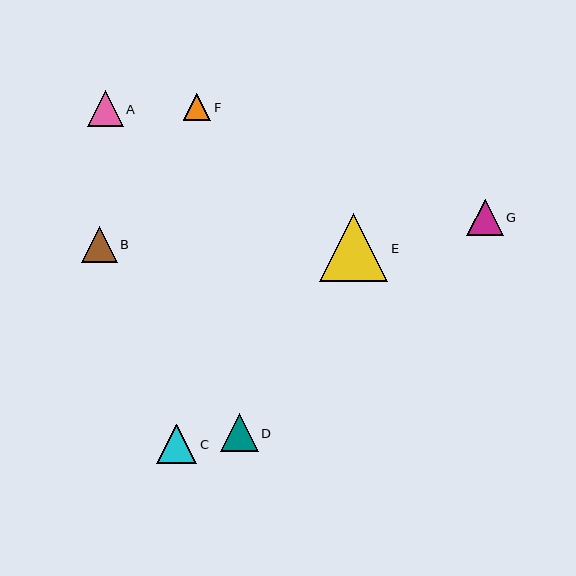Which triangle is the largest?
Triangle E is the largest with a size of approximately 68 pixels.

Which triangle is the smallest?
Triangle F is the smallest with a size of approximately 27 pixels.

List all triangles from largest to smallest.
From largest to smallest: E, C, D, G, B, A, F.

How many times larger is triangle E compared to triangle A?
Triangle E is approximately 1.9 times the size of triangle A.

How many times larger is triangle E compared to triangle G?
Triangle E is approximately 1.9 times the size of triangle G.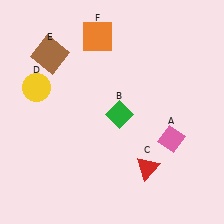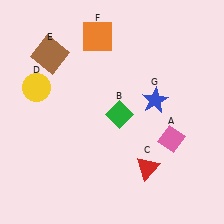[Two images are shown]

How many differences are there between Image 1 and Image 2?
There is 1 difference between the two images.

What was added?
A blue star (G) was added in Image 2.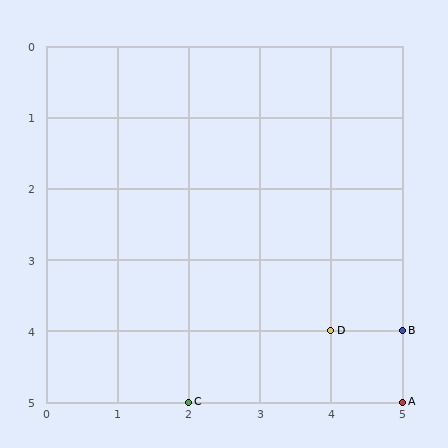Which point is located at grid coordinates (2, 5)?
Point C is at (2, 5).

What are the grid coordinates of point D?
Point D is at grid coordinates (4, 4).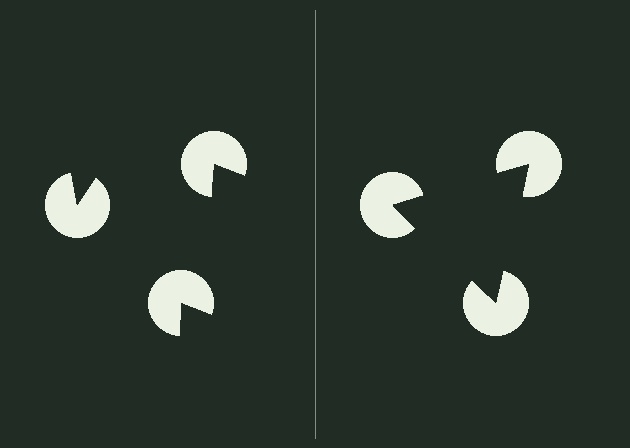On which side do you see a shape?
An illusory triangle appears on the right side. On the left side the wedge cuts are rotated, so no coherent shape forms.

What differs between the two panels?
The pac-man discs are positioned identically on both sides; only the wedge orientations differ. On the right they align to a triangle; on the left they are misaligned.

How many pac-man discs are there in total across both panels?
6 — 3 on each side.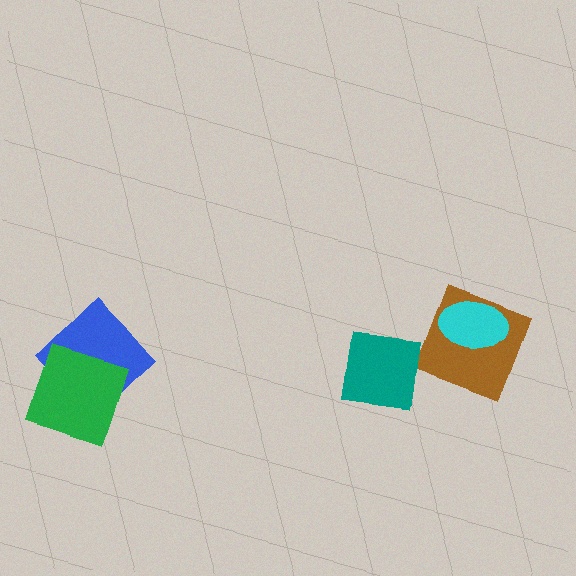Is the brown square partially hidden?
Yes, it is partially covered by another shape.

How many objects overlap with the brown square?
1 object overlaps with the brown square.